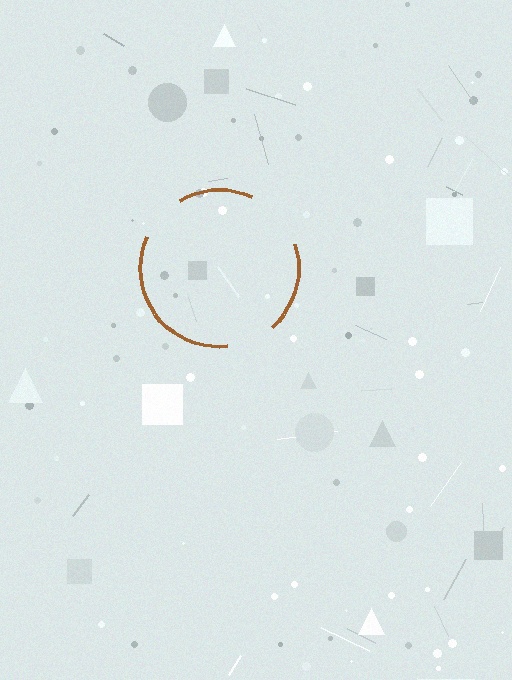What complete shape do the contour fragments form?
The contour fragments form a circle.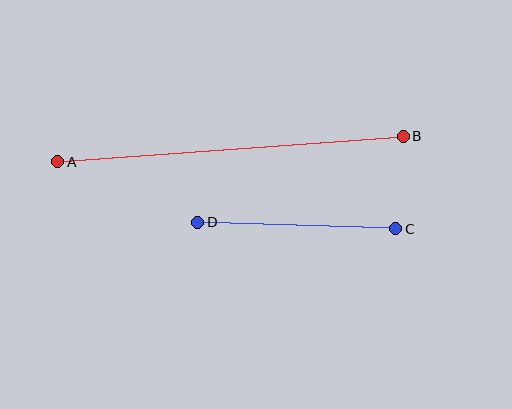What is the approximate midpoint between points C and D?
The midpoint is at approximately (297, 225) pixels.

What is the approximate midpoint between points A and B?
The midpoint is at approximately (230, 149) pixels.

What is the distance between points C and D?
The distance is approximately 198 pixels.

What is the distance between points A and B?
The distance is approximately 346 pixels.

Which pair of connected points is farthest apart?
Points A and B are farthest apart.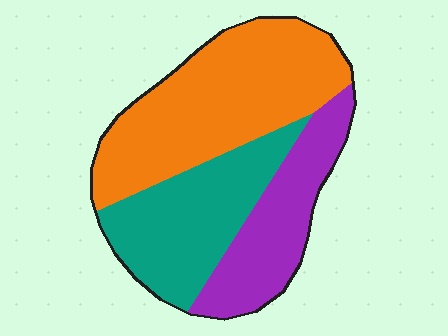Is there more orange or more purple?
Orange.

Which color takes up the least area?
Purple, at roughly 25%.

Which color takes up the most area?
Orange, at roughly 45%.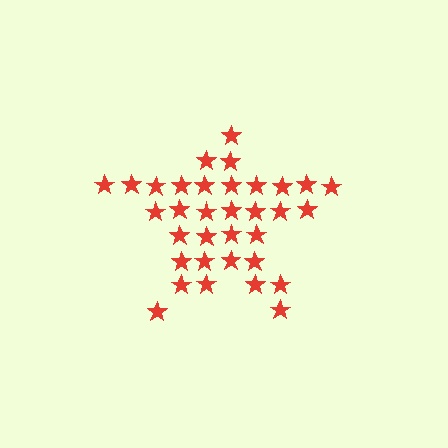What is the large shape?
The large shape is a star.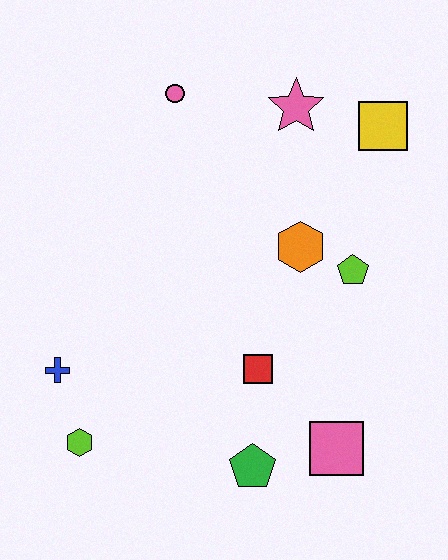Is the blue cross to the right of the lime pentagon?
No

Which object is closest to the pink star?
The yellow square is closest to the pink star.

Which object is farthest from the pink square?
The pink circle is farthest from the pink square.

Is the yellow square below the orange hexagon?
No